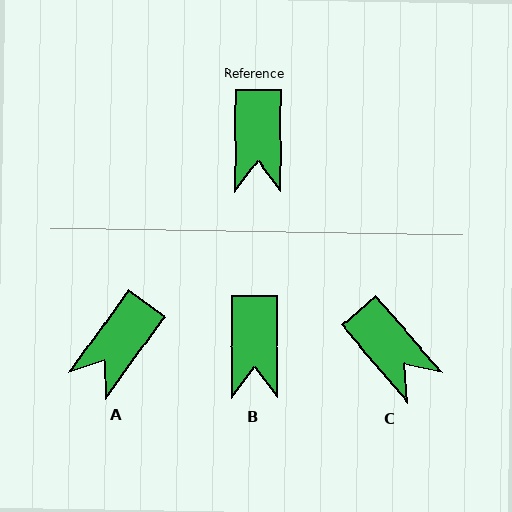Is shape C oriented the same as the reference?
No, it is off by about 41 degrees.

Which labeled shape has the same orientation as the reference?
B.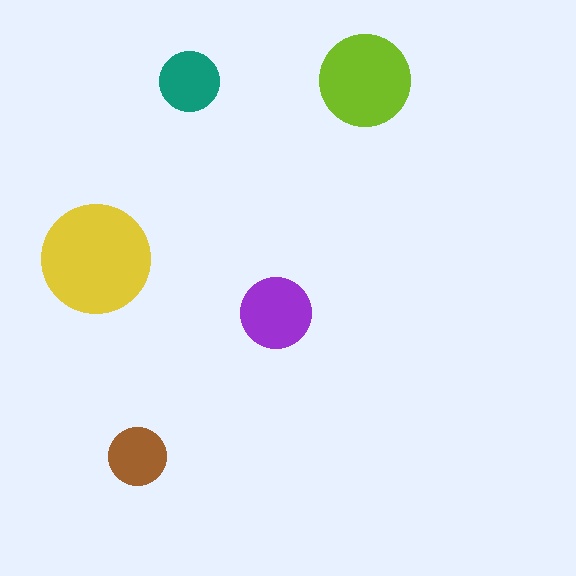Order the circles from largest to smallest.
the yellow one, the lime one, the purple one, the teal one, the brown one.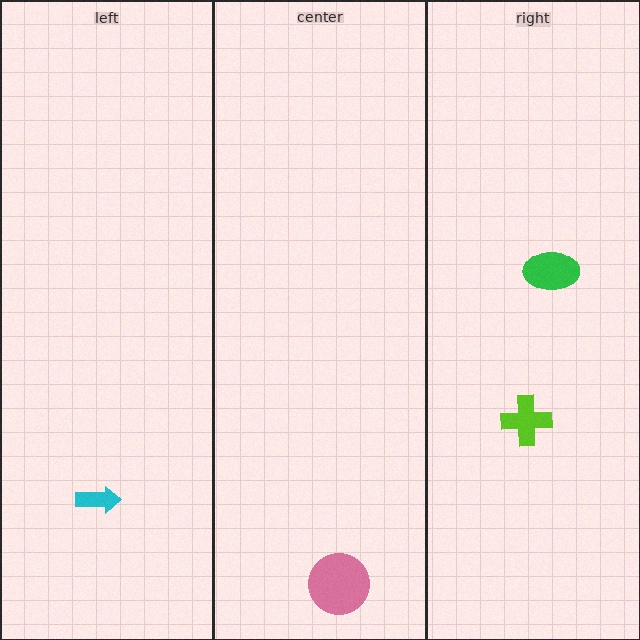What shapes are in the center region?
The pink circle.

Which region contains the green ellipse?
The right region.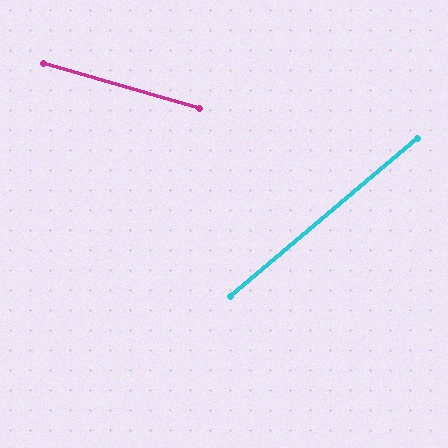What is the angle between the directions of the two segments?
Approximately 56 degrees.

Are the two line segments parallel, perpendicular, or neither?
Neither parallel nor perpendicular — they differ by about 56°.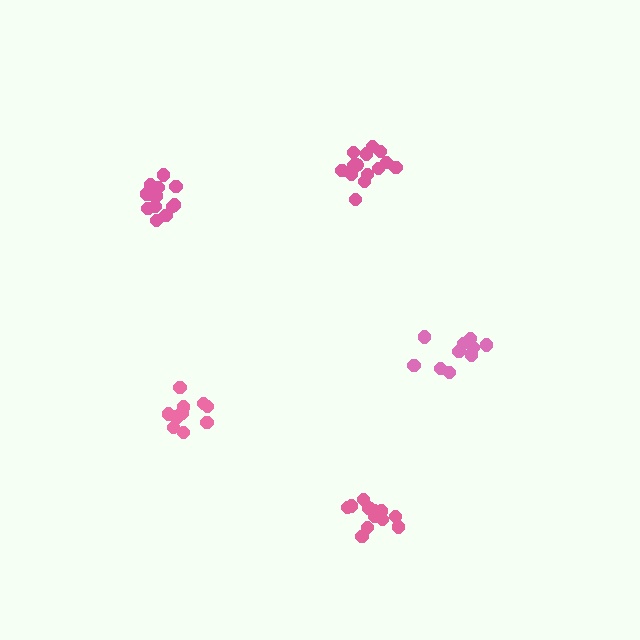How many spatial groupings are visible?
There are 5 spatial groupings.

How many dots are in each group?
Group 1: 14 dots, Group 2: 13 dots, Group 3: 11 dots, Group 4: 12 dots, Group 5: 14 dots (64 total).